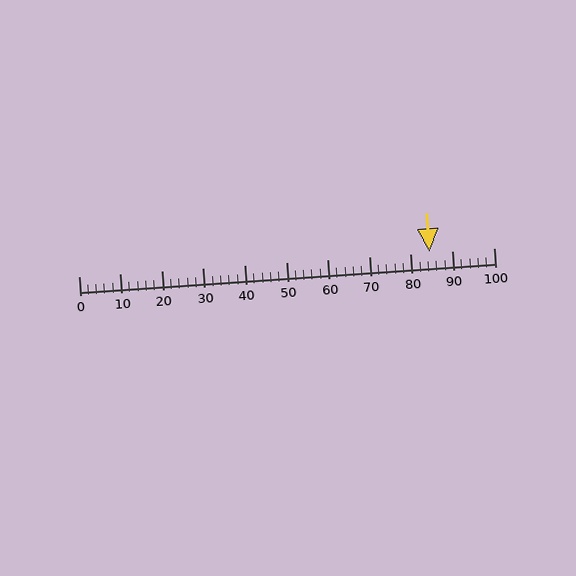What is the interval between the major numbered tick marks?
The major tick marks are spaced 10 units apart.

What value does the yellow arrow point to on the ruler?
The yellow arrow points to approximately 84.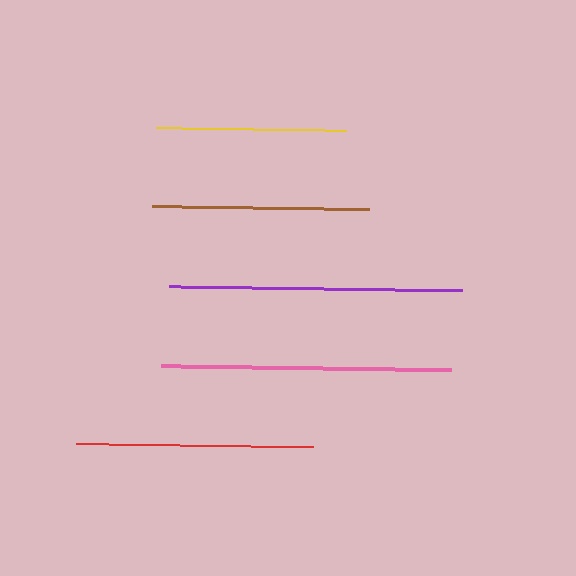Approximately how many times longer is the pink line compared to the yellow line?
The pink line is approximately 1.5 times the length of the yellow line.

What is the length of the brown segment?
The brown segment is approximately 217 pixels long.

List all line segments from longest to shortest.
From longest to shortest: purple, pink, red, brown, yellow.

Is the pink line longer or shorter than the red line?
The pink line is longer than the red line.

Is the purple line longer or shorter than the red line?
The purple line is longer than the red line.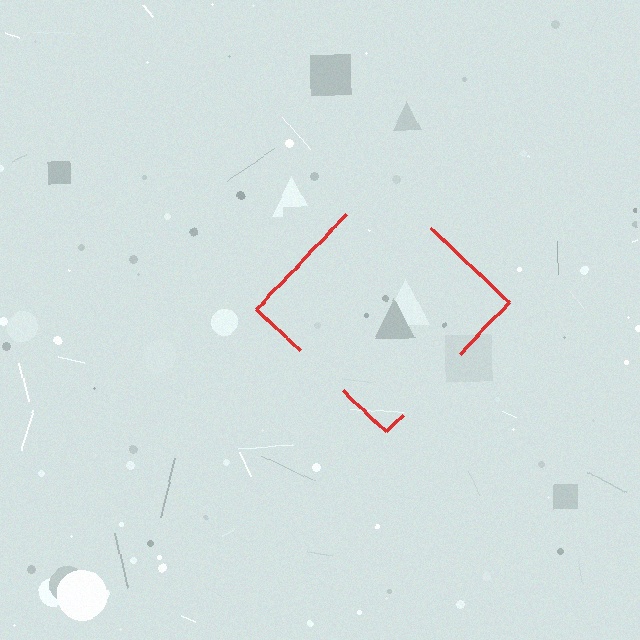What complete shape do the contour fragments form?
The contour fragments form a diamond.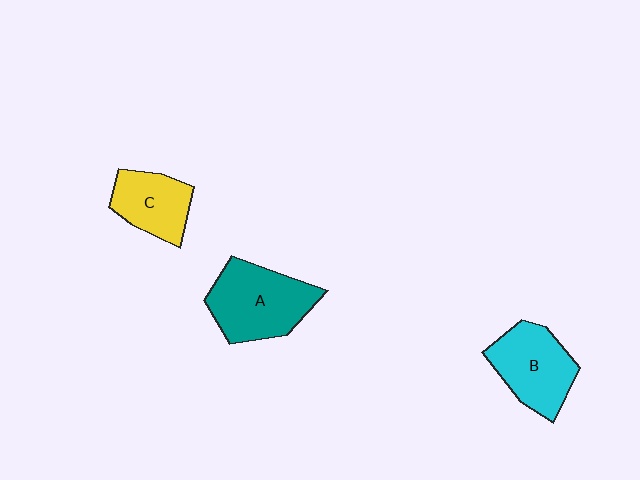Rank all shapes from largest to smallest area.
From largest to smallest: A (teal), B (cyan), C (yellow).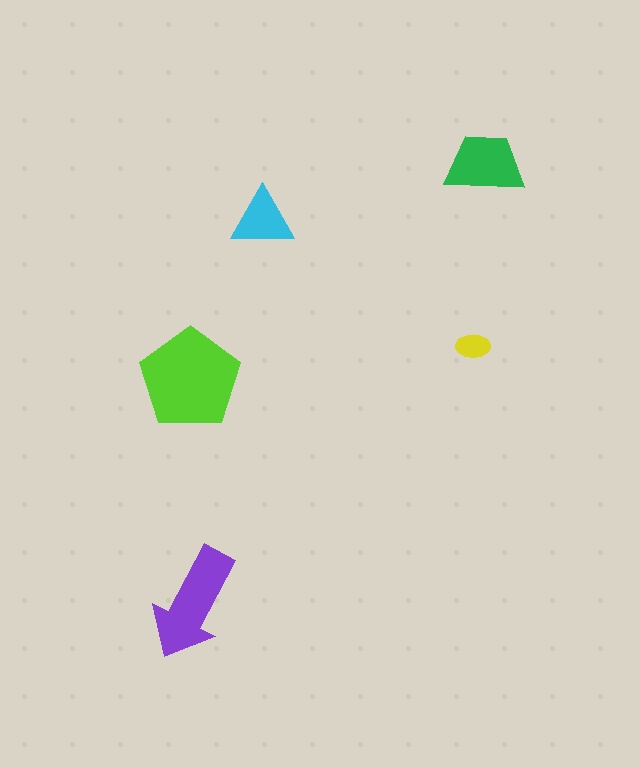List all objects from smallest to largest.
The yellow ellipse, the cyan triangle, the green trapezoid, the purple arrow, the lime pentagon.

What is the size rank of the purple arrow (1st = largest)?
2nd.